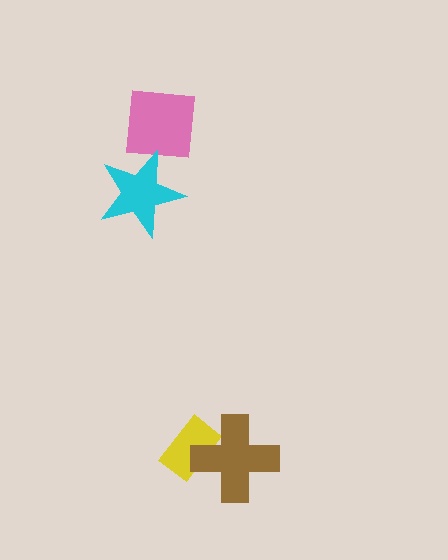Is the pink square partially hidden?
Yes, it is partially covered by another shape.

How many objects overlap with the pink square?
1 object overlaps with the pink square.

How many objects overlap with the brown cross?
1 object overlaps with the brown cross.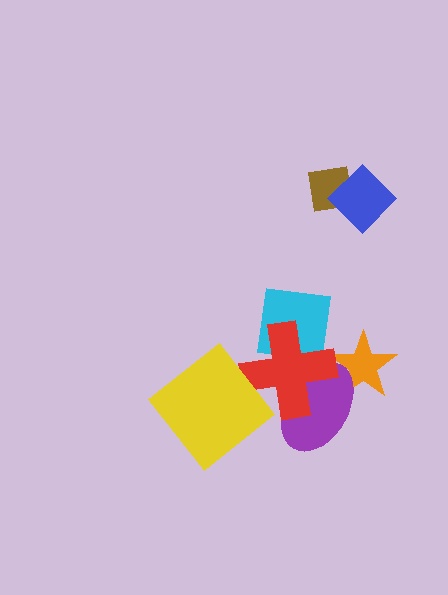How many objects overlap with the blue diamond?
1 object overlaps with the blue diamond.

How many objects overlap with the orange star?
2 objects overlap with the orange star.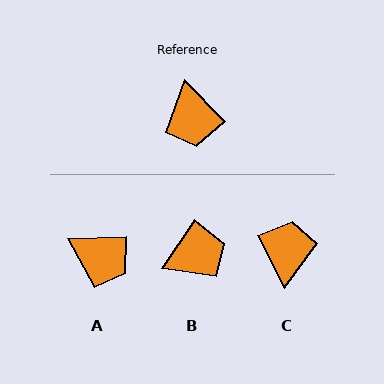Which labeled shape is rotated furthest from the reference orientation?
C, about 163 degrees away.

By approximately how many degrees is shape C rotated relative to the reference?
Approximately 163 degrees counter-clockwise.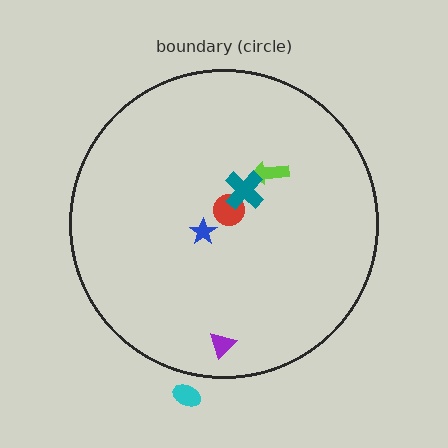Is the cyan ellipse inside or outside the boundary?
Outside.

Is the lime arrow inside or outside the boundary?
Inside.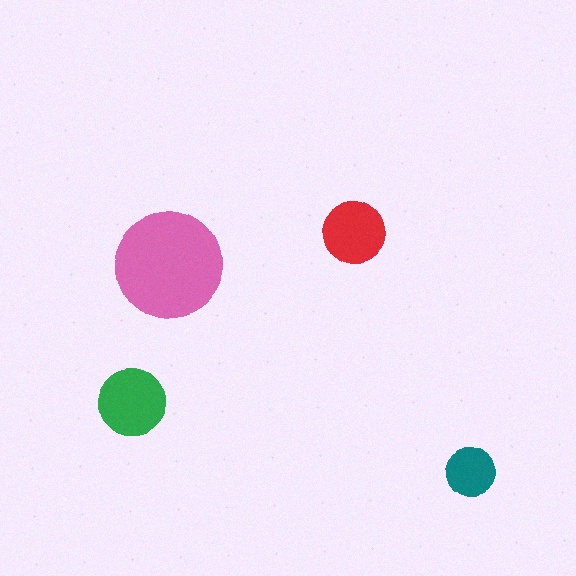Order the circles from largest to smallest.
the pink one, the green one, the red one, the teal one.